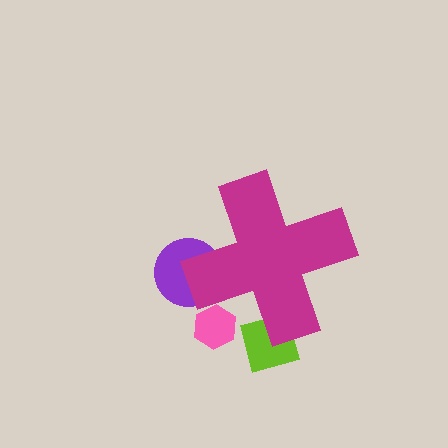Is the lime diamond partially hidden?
Yes, the lime diamond is partially hidden behind the magenta cross.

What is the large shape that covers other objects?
A magenta cross.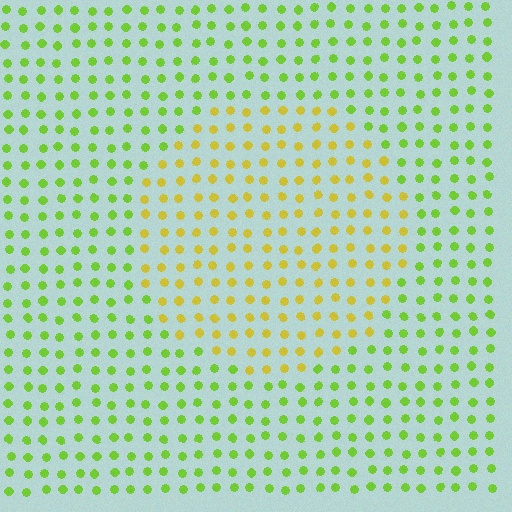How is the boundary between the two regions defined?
The boundary is defined purely by a slight shift in hue (about 40 degrees). Spacing, size, and orientation are identical on both sides.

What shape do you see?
I see a circle.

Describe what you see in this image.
The image is filled with small lime elements in a uniform arrangement. A circle-shaped region is visible where the elements are tinted to a slightly different hue, forming a subtle color boundary.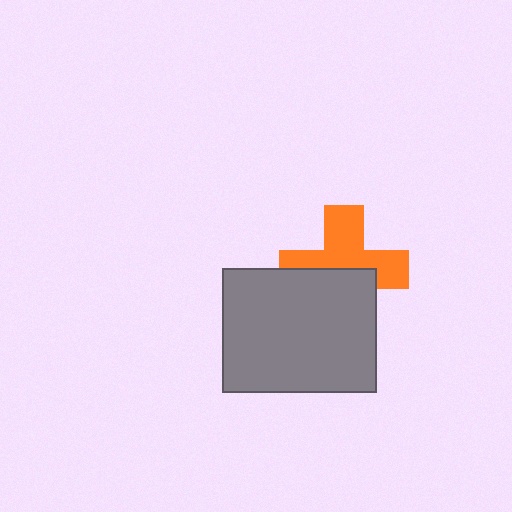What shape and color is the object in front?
The object in front is a gray rectangle.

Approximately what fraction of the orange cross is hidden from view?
Roughly 45% of the orange cross is hidden behind the gray rectangle.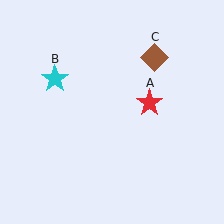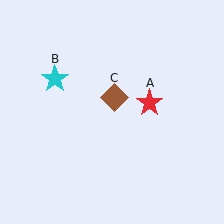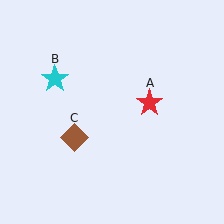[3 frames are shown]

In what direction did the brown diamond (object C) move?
The brown diamond (object C) moved down and to the left.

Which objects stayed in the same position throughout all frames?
Red star (object A) and cyan star (object B) remained stationary.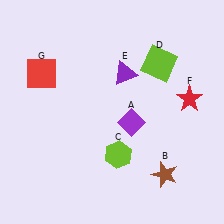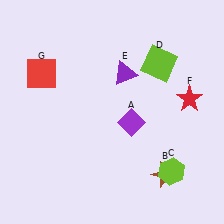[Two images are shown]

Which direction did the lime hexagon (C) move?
The lime hexagon (C) moved right.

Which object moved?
The lime hexagon (C) moved right.